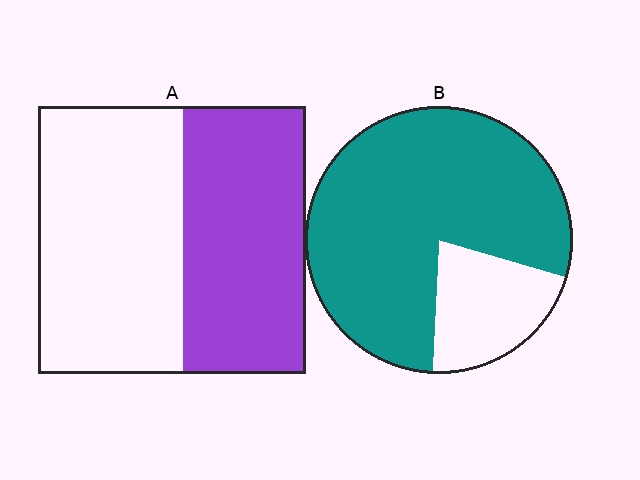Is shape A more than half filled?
No.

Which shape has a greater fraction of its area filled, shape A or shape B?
Shape B.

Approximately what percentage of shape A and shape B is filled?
A is approximately 45% and B is approximately 80%.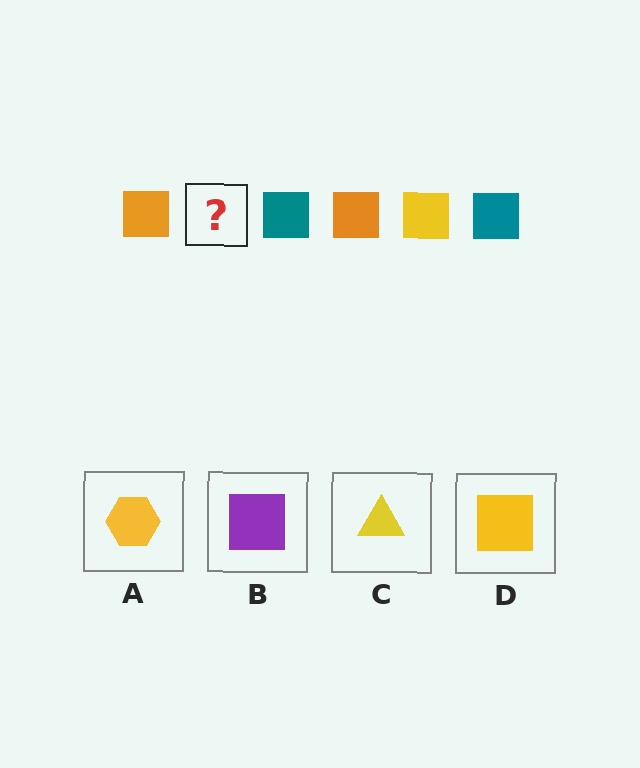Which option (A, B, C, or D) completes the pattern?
D.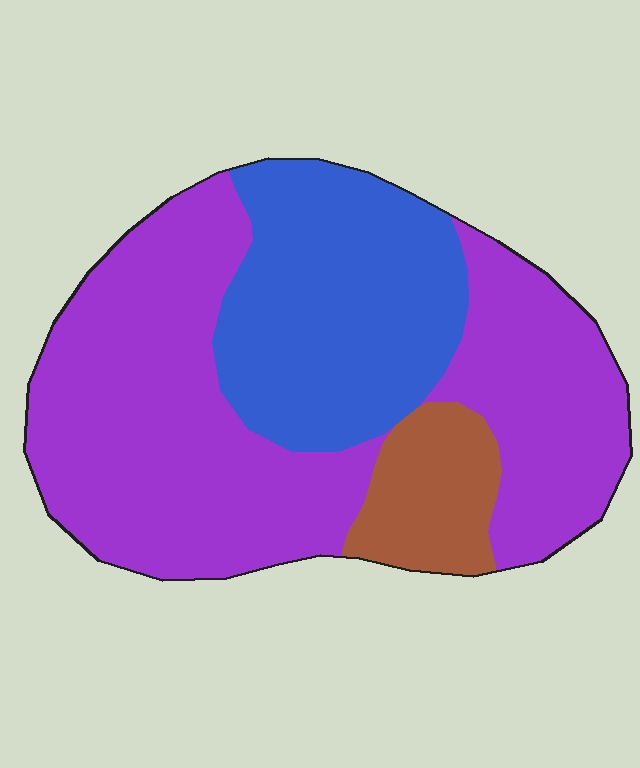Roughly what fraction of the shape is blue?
Blue covers roughly 30% of the shape.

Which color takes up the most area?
Purple, at roughly 60%.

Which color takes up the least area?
Brown, at roughly 10%.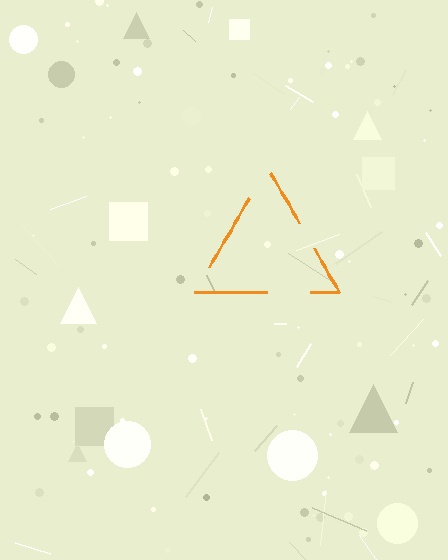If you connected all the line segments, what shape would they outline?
They would outline a triangle.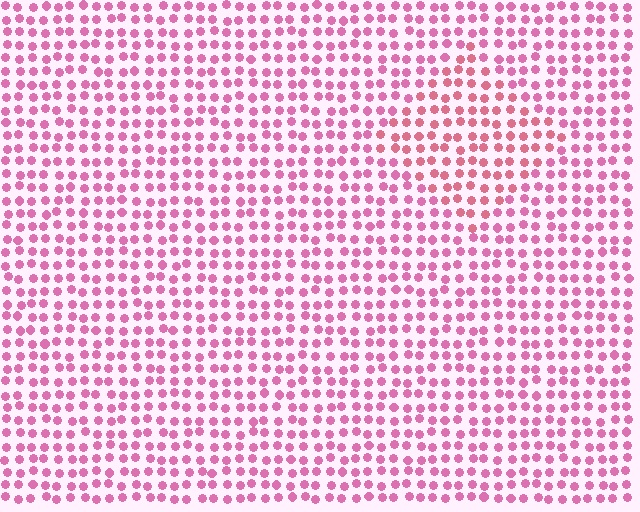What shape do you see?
I see a diamond.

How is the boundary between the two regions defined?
The boundary is defined purely by a slight shift in hue (about 20 degrees). Spacing, size, and orientation are identical on both sides.